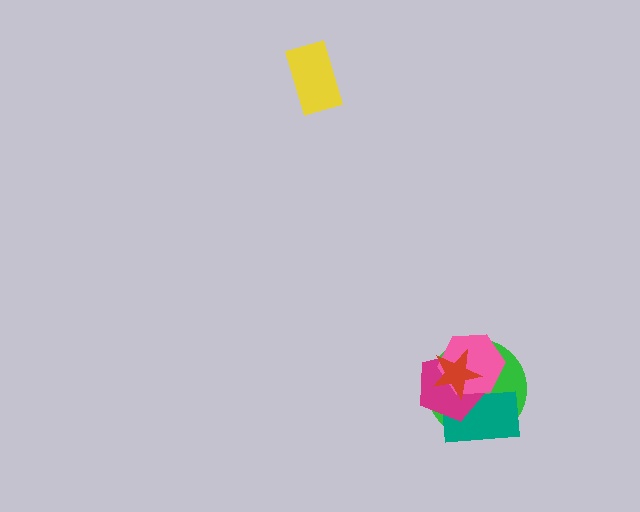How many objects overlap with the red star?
4 objects overlap with the red star.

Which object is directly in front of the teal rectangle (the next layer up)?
The magenta pentagon is directly in front of the teal rectangle.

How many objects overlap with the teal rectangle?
4 objects overlap with the teal rectangle.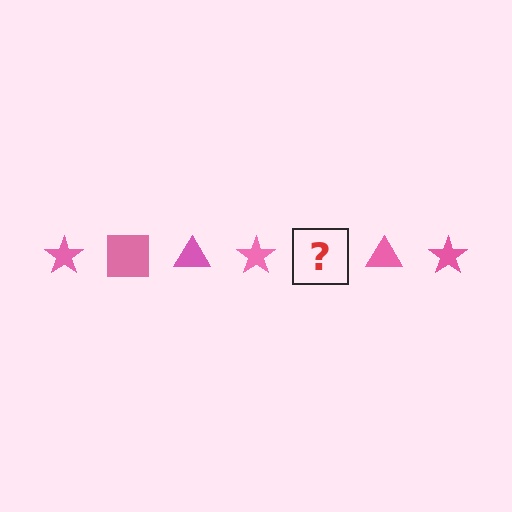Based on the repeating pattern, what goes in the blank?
The blank should be a pink square.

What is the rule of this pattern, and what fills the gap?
The rule is that the pattern cycles through star, square, triangle shapes in pink. The gap should be filled with a pink square.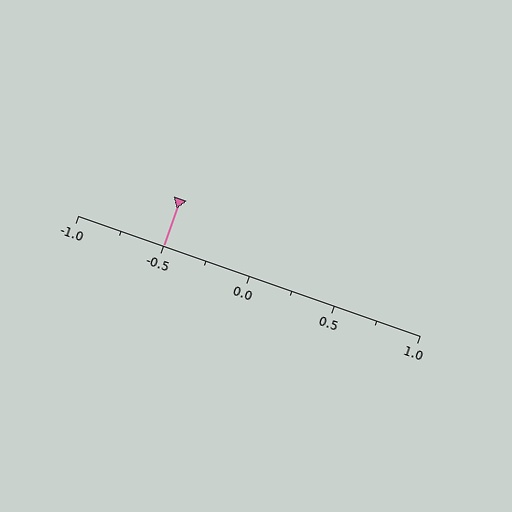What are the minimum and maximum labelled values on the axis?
The axis runs from -1.0 to 1.0.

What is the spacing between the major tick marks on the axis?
The major ticks are spaced 0.5 apart.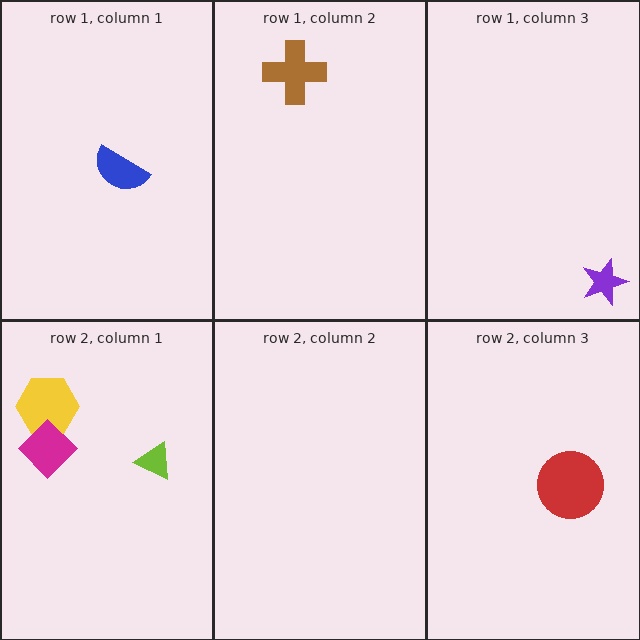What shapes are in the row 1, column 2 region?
The brown cross.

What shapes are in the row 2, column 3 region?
The red circle.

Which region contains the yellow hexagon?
The row 2, column 1 region.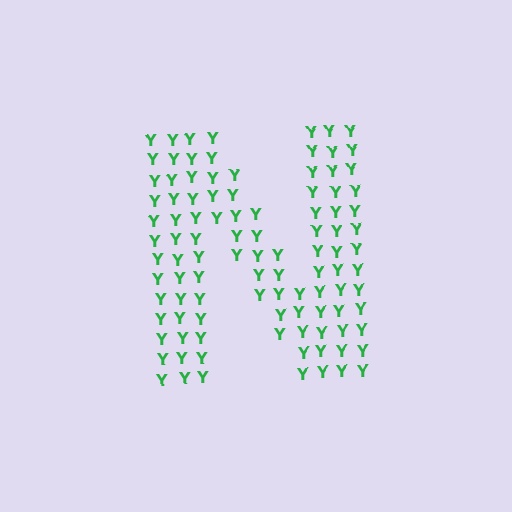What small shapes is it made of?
It is made of small letter Y's.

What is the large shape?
The large shape is the letter N.